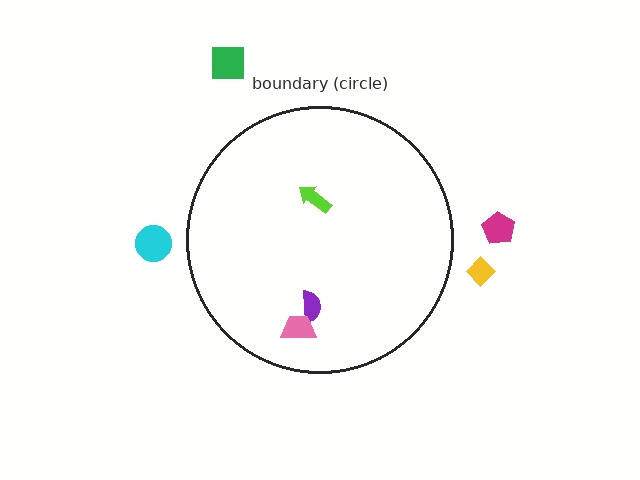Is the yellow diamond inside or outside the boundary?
Outside.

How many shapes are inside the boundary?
3 inside, 4 outside.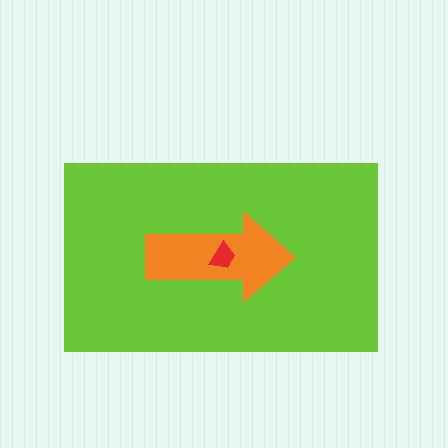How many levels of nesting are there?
3.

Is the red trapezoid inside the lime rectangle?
Yes.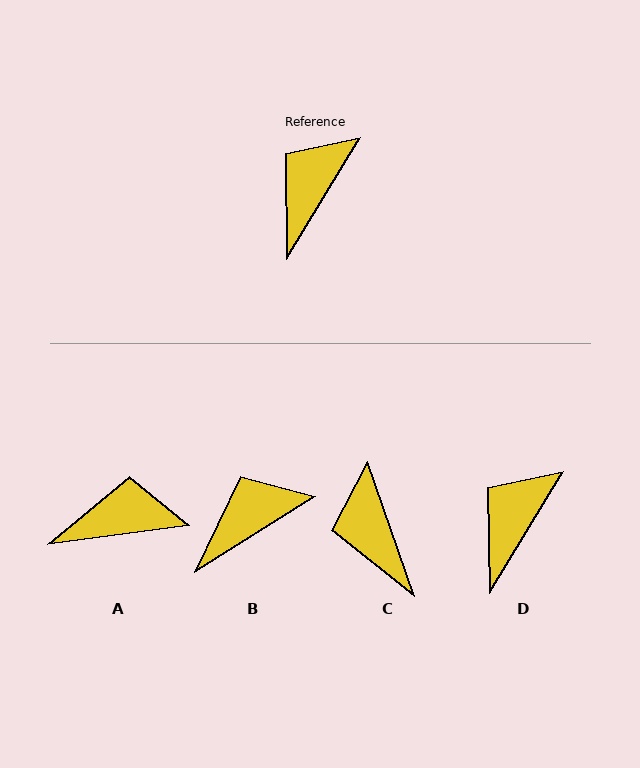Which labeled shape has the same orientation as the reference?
D.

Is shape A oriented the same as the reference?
No, it is off by about 51 degrees.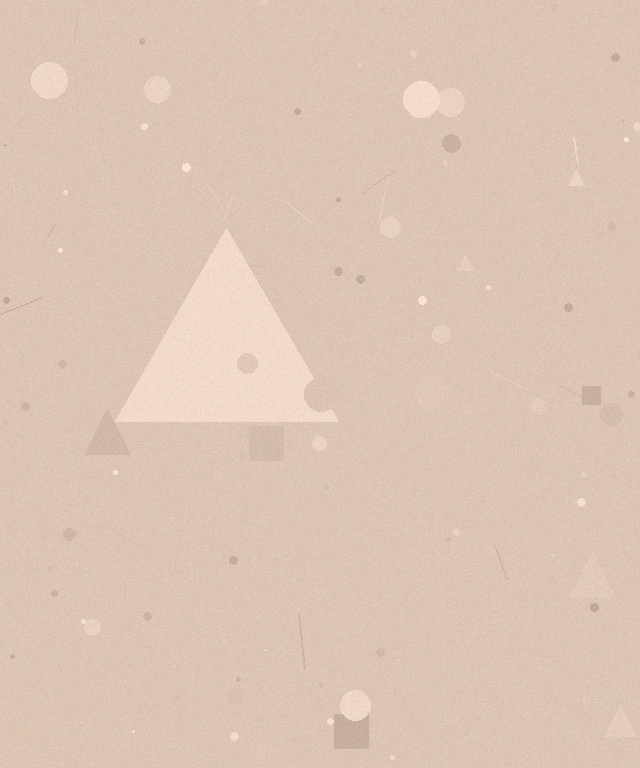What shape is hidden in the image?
A triangle is hidden in the image.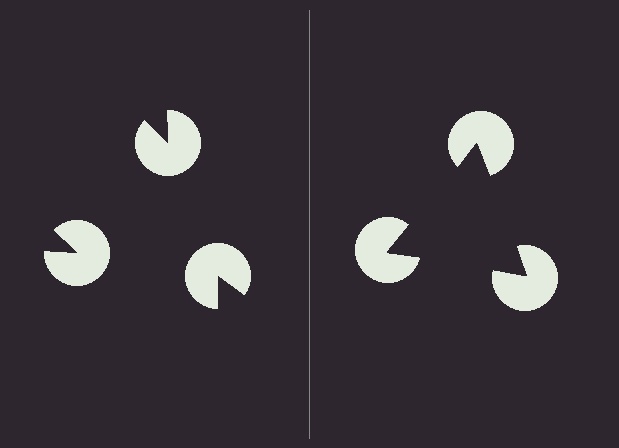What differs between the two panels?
The pac-man discs are positioned identically on both sides; only the wedge orientations differ. On the right they align to a triangle; on the left they are misaligned.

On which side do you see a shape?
An illusory triangle appears on the right side. On the left side the wedge cuts are rotated, so no coherent shape forms.